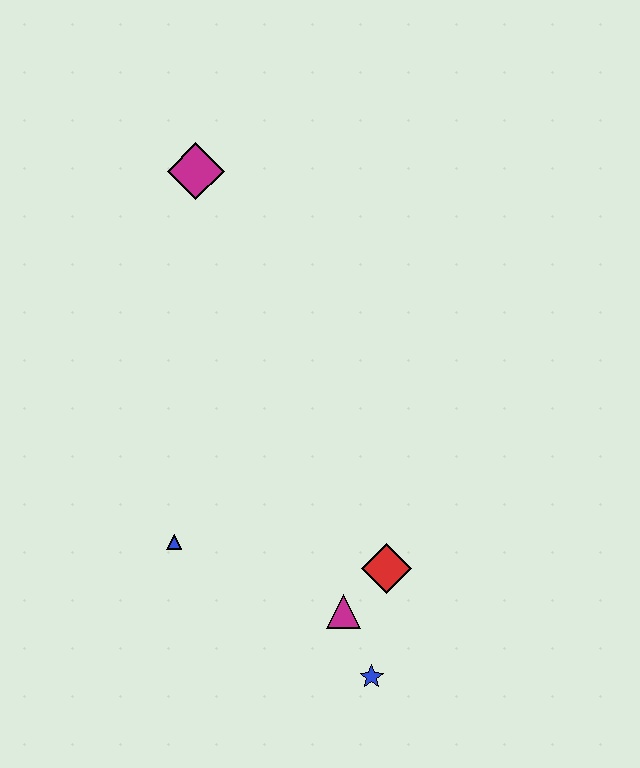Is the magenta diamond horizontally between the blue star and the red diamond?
No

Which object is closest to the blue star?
The magenta triangle is closest to the blue star.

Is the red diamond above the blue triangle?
No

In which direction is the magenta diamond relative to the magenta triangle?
The magenta diamond is above the magenta triangle.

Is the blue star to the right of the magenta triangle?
Yes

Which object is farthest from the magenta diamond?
The blue star is farthest from the magenta diamond.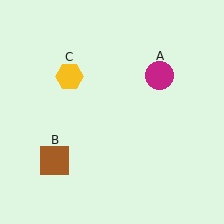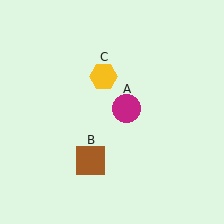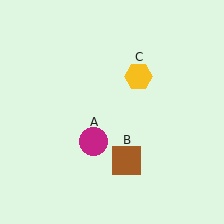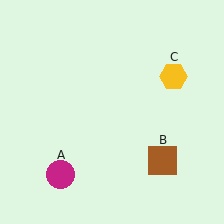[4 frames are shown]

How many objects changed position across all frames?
3 objects changed position: magenta circle (object A), brown square (object B), yellow hexagon (object C).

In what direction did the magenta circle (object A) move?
The magenta circle (object A) moved down and to the left.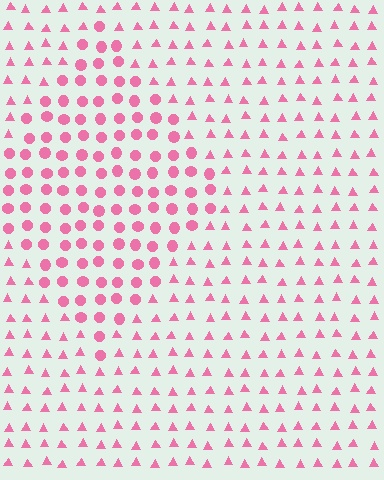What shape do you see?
I see a diamond.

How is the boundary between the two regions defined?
The boundary is defined by a change in element shape: circles inside vs. triangles outside. All elements share the same color and spacing.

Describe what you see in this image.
The image is filled with small pink elements arranged in a uniform grid. A diamond-shaped region contains circles, while the surrounding area contains triangles. The boundary is defined purely by the change in element shape.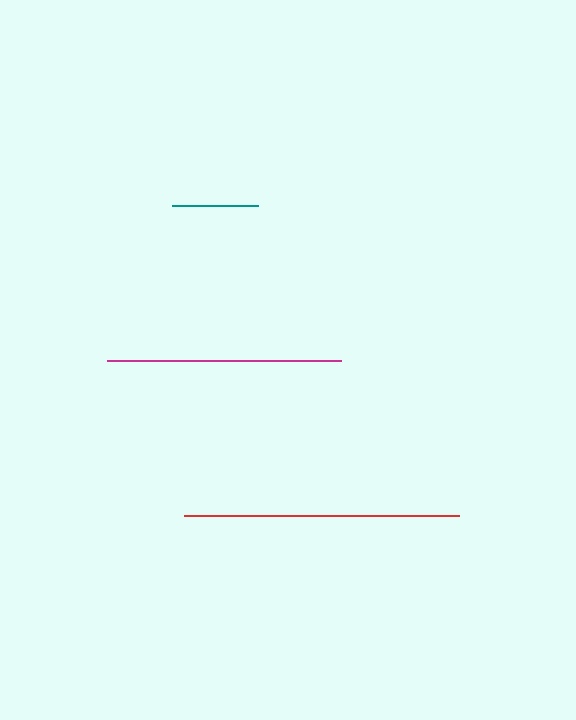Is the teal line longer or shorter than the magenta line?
The magenta line is longer than the teal line.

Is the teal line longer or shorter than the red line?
The red line is longer than the teal line.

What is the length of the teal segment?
The teal segment is approximately 86 pixels long.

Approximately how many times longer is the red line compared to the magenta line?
The red line is approximately 1.2 times the length of the magenta line.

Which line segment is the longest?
The red line is the longest at approximately 275 pixels.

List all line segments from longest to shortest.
From longest to shortest: red, magenta, teal.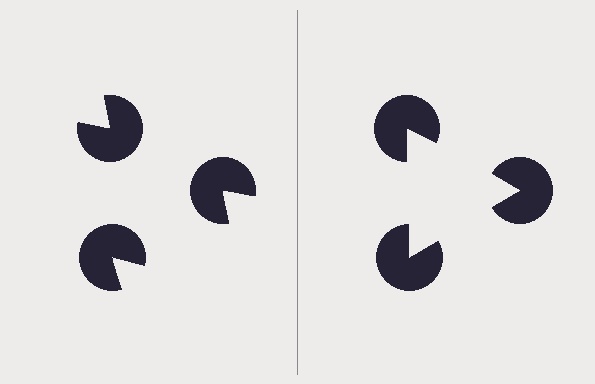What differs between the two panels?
The pac-man discs are positioned identically on both sides; only the wedge orientations differ. On the right they align to a triangle; on the left they are misaligned.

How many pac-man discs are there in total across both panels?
6 — 3 on each side.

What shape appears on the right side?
An illusory triangle.